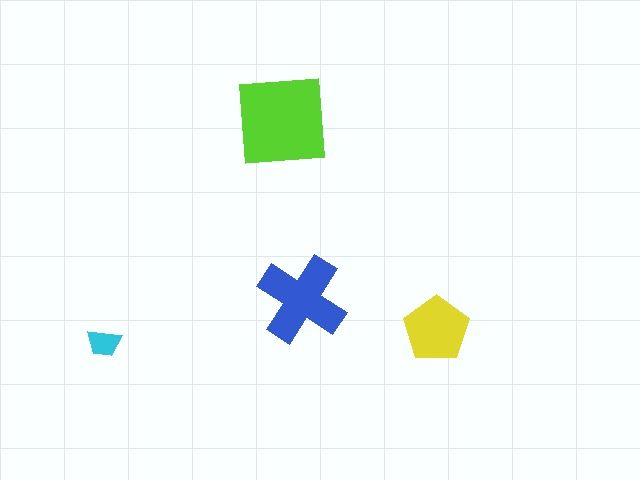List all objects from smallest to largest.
The cyan trapezoid, the yellow pentagon, the blue cross, the lime square.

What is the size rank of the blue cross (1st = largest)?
2nd.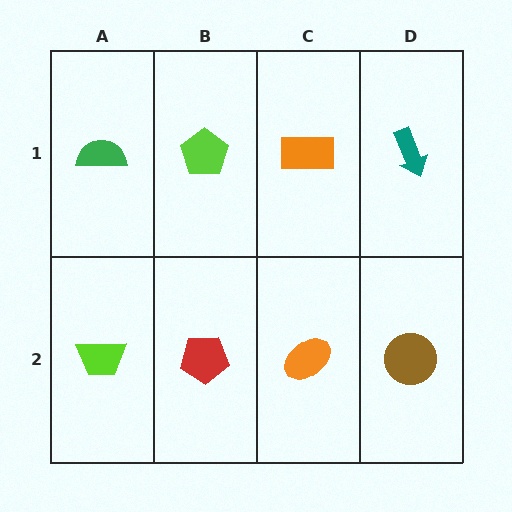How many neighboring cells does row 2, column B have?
3.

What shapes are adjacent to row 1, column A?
A lime trapezoid (row 2, column A), a lime pentagon (row 1, column B).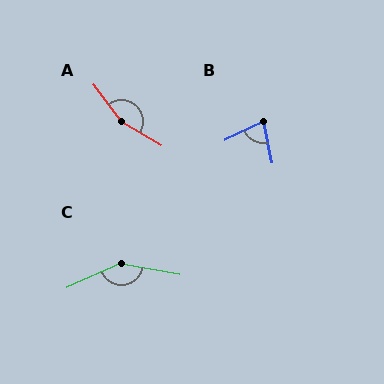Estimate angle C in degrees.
Approximately 145 degrees.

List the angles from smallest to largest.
B (76°), C (145°), A (157°).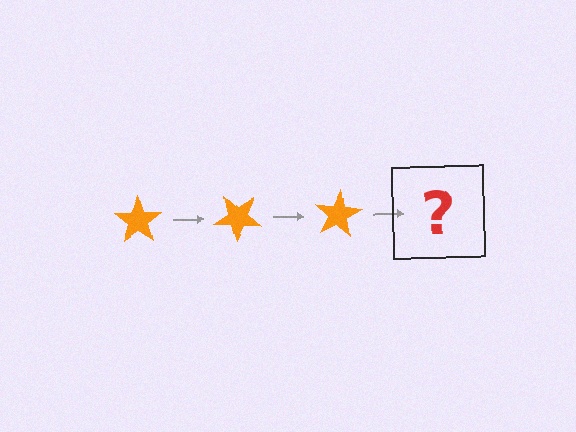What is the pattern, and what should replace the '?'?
The pattern is that the star rotates 40 degrees each step. The '?' should be an orange star rotated 120 degrees.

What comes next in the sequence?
The next element should be an orange star rotated 120 degrees.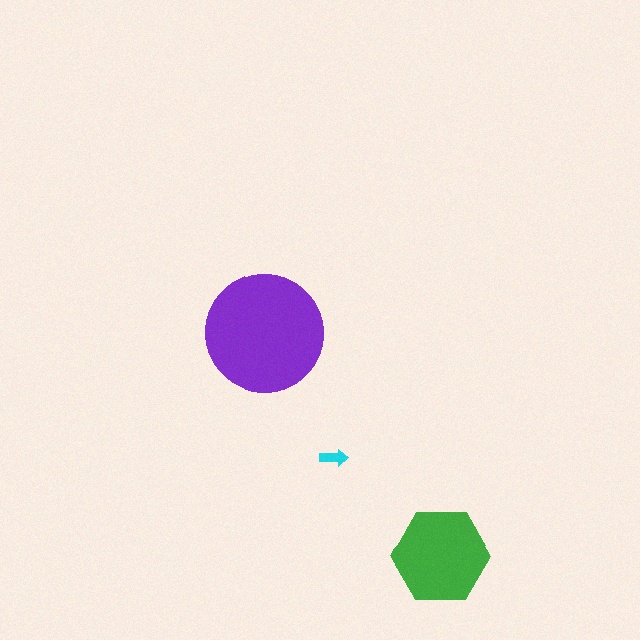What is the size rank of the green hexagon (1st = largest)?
2nd.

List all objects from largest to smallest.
The purple circle, the green hexagon, the cyan arrow.